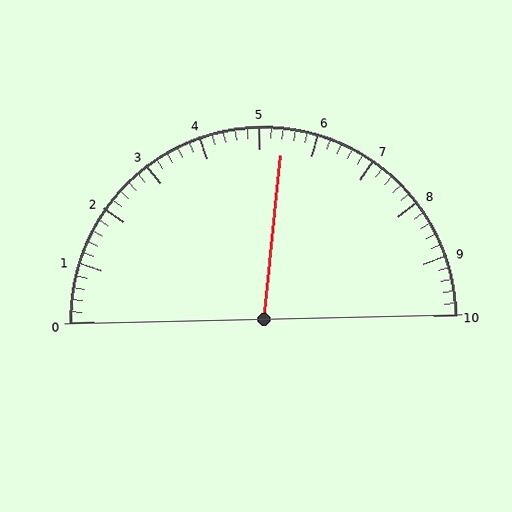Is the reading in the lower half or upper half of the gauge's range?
The reading is in the upper half of the range (0 to 10).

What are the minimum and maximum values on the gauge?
The gauge ranges from 0 to 10.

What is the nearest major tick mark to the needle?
The nearest major tick mark is 5.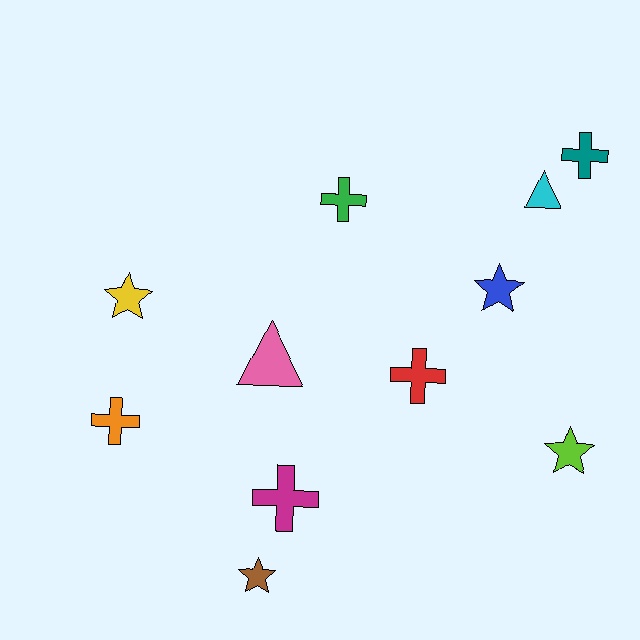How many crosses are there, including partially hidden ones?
There are 5 crosses.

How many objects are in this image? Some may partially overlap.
There are 11 objects.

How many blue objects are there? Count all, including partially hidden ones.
There is 1 blue object.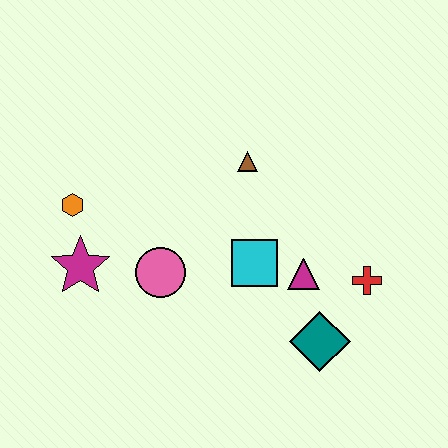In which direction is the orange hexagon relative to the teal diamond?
The orange hexagon is to the left of the teal diamond.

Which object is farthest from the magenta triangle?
The orange hexagon is farthest from the magenta triangle.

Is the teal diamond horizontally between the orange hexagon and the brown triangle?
No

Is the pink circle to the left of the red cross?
Yes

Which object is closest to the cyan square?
The magenta triangle is closest to the cyan square.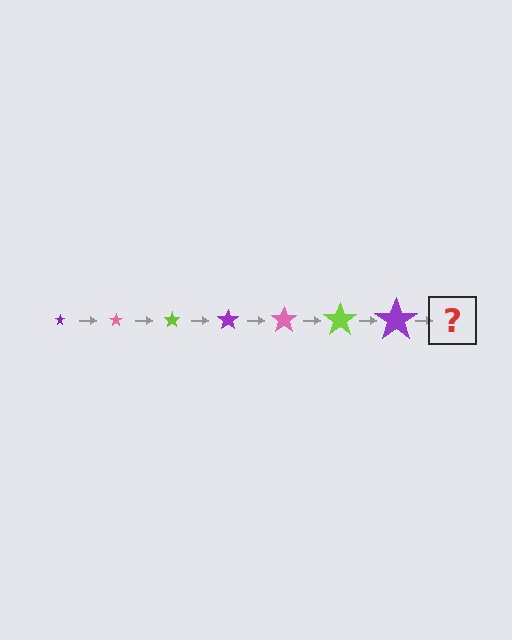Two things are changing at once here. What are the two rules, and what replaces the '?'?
The two rules are that the star grows larger each step and the color cycles through purple, pink, and lime. The '?' should be a pink star, larger than the previous one.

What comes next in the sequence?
The next element should be a pink star, larger than the previous one.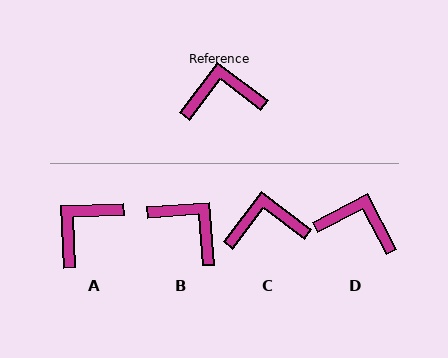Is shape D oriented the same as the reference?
No, it is off by about 25 degrees.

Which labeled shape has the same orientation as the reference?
C.